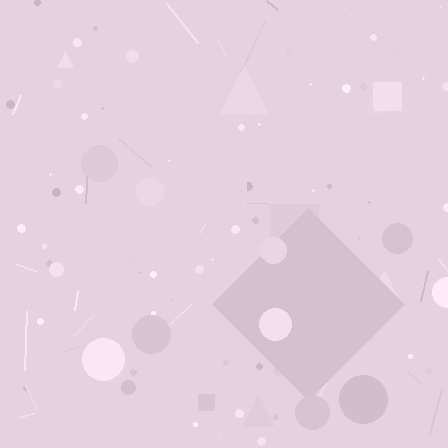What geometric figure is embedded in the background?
A diamond is embedded in the background.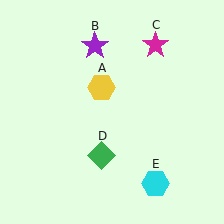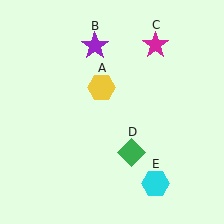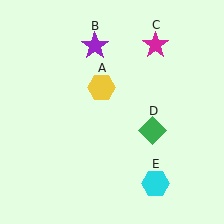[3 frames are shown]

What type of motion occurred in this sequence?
The green diamond (object D) rotated counterclockwise around the center of the scene.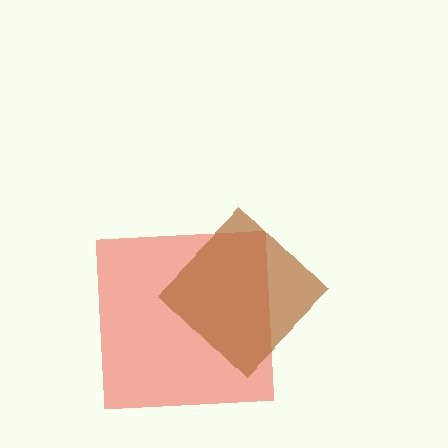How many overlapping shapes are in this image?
There are 2 overlapping shapes in the image.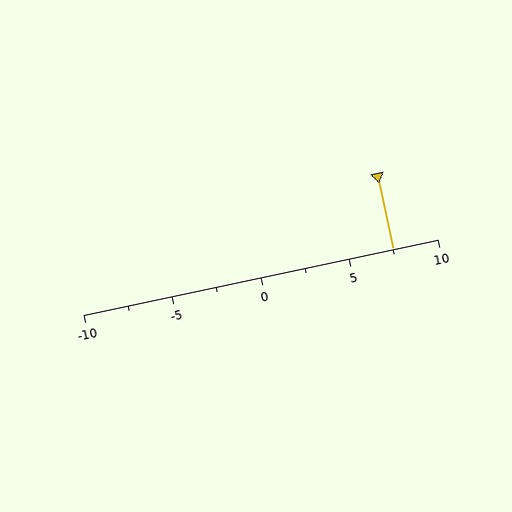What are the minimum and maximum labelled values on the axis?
The axis runs from -10 to 10.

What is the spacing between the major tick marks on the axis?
The major ticks are spaced 5 apart.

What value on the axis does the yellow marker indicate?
The marker indicates approximately 7.5.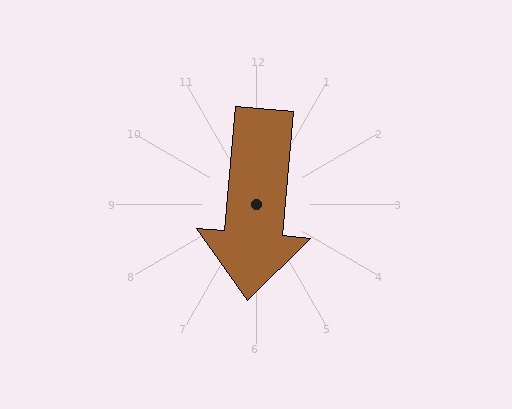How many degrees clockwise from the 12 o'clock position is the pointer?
Approximately 185 degrees.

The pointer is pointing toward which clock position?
Roughly 6 o'clock.